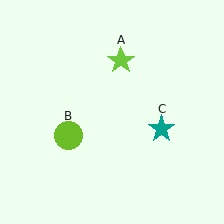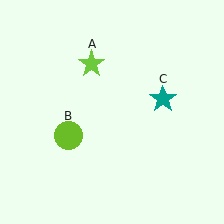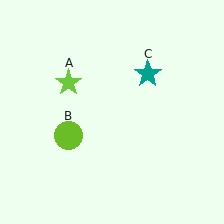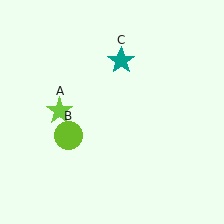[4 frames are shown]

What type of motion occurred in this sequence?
The lime star (object A), teal star (object C) rotated counterclockwise around the center of the scene.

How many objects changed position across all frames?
2 objects changed position: lime star (object A), teal star (object C).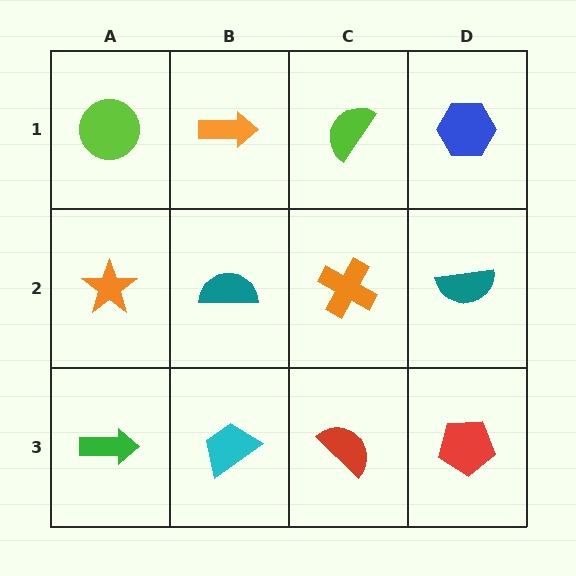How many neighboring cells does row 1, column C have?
3.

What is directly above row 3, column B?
A teal semicircle.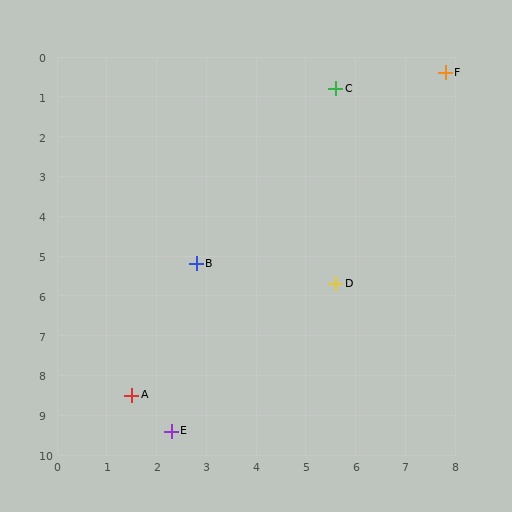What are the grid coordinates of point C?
Point C is at approximately (5.6, 0.8).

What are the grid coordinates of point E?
Point E is at approximately (2.3, 9.4).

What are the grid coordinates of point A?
Point A is at approximately (1.5, 8.5).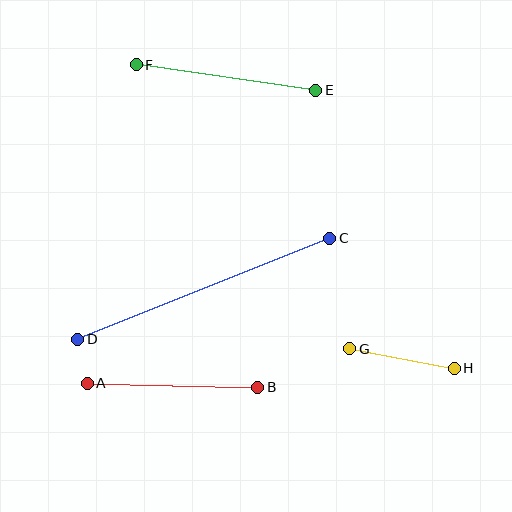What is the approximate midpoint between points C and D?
The midpoint is at approximately (204, 289) pixels.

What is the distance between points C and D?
The distance is approximately 271 pixels.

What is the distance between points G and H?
The distance is approximately 106 pixels.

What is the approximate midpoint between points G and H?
The midpoint is at approximately (402, 359) pixels.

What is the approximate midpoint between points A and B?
The midpoint is at approximately (172, 385) pixels.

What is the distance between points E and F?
The distance is approximately 181 pixels.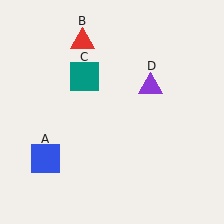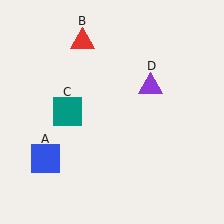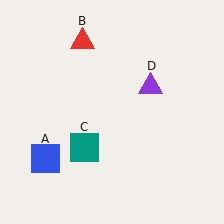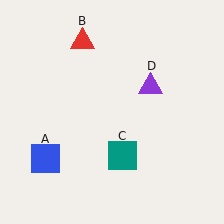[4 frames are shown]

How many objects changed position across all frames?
1 object changed position: teal square (object C).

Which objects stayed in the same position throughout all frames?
Blue square (object A) and red triangle (object B) and purple triangle (object D) remained stationary.